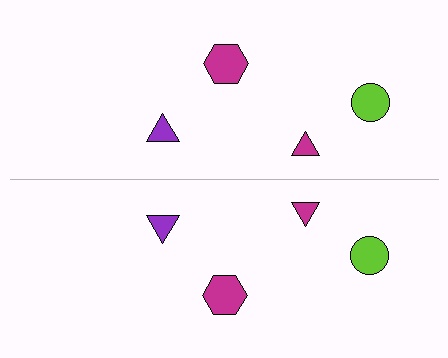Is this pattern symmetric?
Yes, this pattern has bilateral (reflection) symmetry.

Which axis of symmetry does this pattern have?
The pattern has a horizontal axis of symmetry running through the center of the image.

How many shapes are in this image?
There are 8 shapes in this image.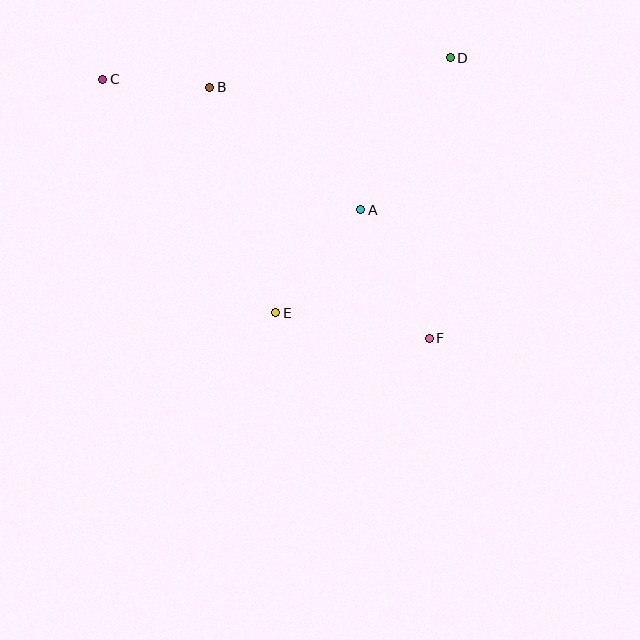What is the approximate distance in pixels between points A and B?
The distance between A and B is approximately 194 pixels.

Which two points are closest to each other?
Points B and C are closest to each other.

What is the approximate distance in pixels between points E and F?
The distance between E and F is approximately 155 pixels.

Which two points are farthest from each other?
Points C and F are farthest from each other.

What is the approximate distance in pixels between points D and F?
The distance between D and F is approximately 281 pixels.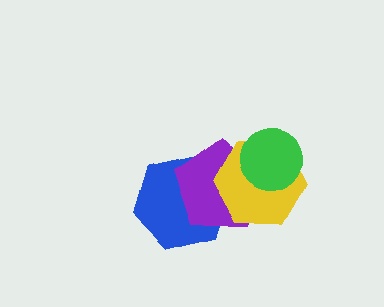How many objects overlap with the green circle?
2 objects overlap with the green circle.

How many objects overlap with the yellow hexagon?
3 objects overlap with the yellow hexagon.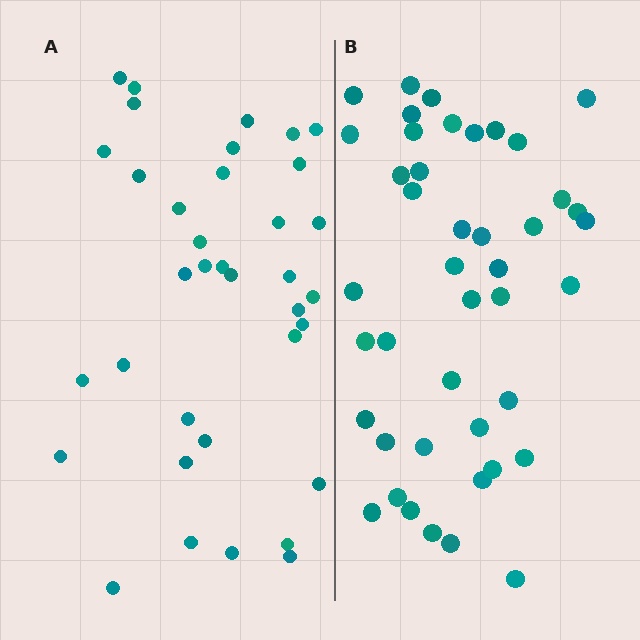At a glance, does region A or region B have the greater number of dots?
Region B (the right region) has more dots.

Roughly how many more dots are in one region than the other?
Region B has roughly 8 or so more dots than region A.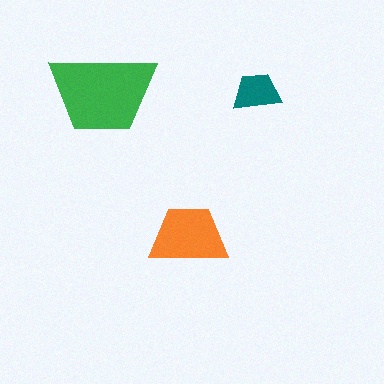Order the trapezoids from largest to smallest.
the green one, the orange one, the teal one.